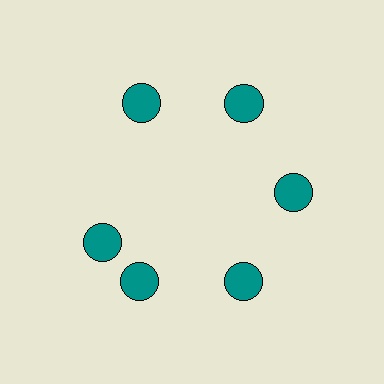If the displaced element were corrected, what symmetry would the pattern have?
It would have 6-fold rotational symmetry — the pattern would map onto itself every 60 degrees.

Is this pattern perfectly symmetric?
No. The 6 teal circles are arranged in a ring, but one element near the 9 o'clock position is rotated out of alignment along the ring, breaking the 6-fold rotational symmetry.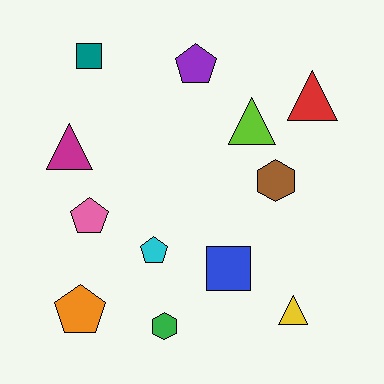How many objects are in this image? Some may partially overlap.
There are 12 objects.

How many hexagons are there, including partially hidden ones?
There are 2 hexagons.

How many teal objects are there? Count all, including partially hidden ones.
There is 1 teal object.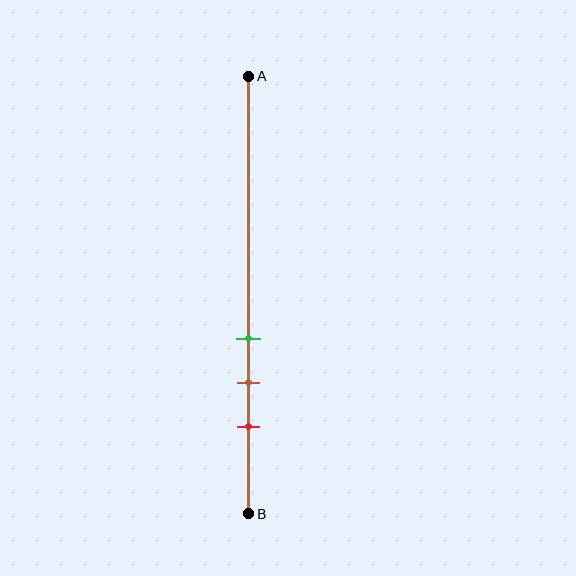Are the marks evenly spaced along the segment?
Yes, the marks are approximately evenly spaced.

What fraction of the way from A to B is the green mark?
The green mark is approximately 60% (0.6) of the way from A to B.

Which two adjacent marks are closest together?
The green and brown marks are the closest adjacent pair.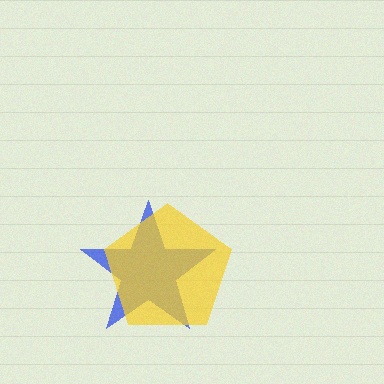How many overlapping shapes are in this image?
There are 2 overlapping shapes in the image.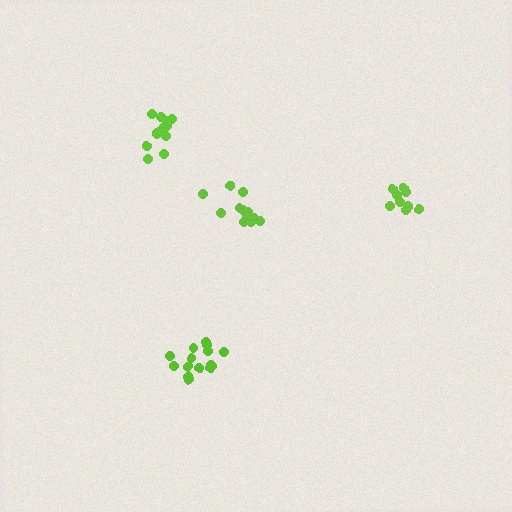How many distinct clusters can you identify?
There are 4 distinct clusters.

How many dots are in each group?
Group 1: 12 dots, Group 2: 10 dots, Group 3: 14 dots, Group 4: 15 dots (51 total).